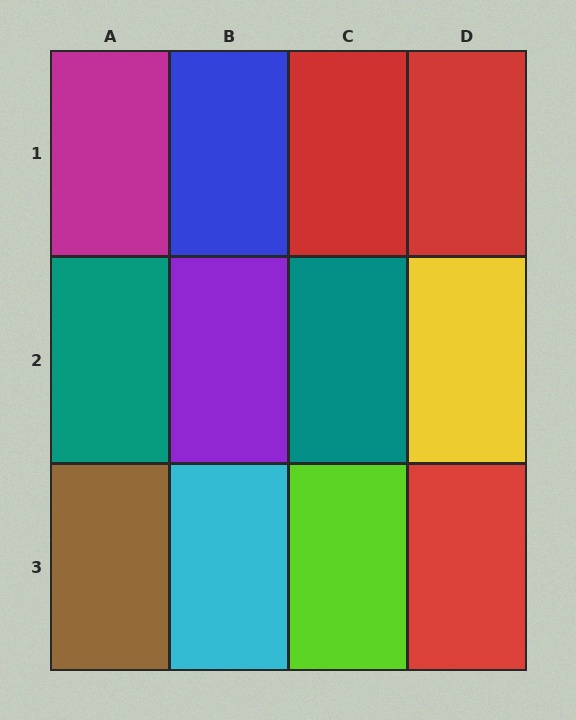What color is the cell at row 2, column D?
Yellow.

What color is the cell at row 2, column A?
Teal.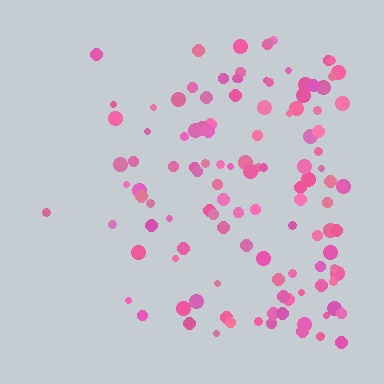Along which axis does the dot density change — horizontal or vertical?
Horizontal.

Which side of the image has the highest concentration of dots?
The right.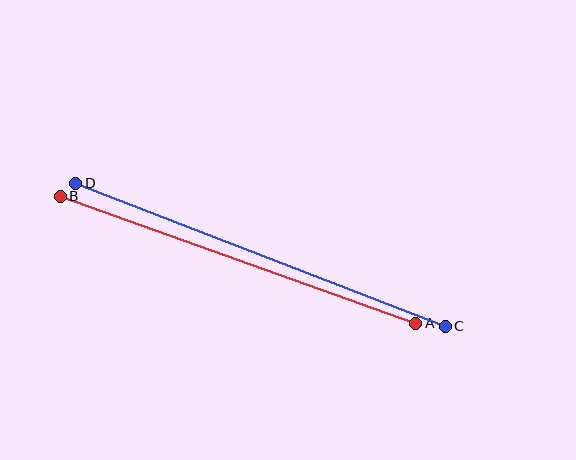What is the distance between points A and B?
The distance is approximately 377 pixels.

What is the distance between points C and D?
The distance is approximately 396 pixels.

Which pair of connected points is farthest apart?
Points C and D are farthest apart.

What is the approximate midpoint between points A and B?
The midpoint is at approximately (238, 260) pixels.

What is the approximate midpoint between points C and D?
The midpoint is at approximately (260, 255) pixels.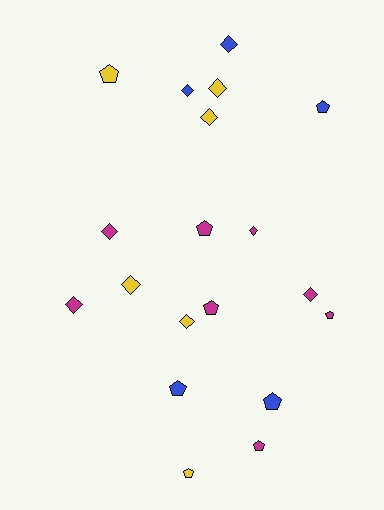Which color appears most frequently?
Magenta, with 8 objects.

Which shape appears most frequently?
Diamond, with 10 objects.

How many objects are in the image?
There are 19 objects.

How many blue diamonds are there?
There are 2 blue diamonds.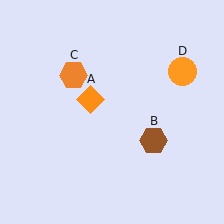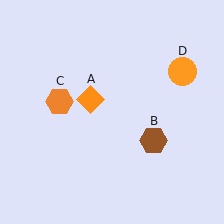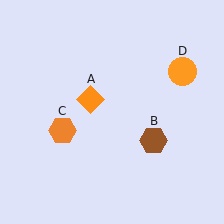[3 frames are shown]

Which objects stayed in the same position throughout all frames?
Orange diamond (object A) and brown hexagon (object B) and orange circle (object D) remained stationary.